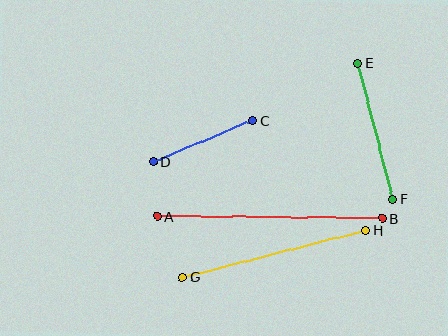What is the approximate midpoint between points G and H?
The midpoint is at approximately (274, 254) pixels.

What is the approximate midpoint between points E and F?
The midpoint is at approximately (375, 131) pixels.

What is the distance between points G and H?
The distance is approximately 189 pixels.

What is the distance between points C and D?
The distance is approximately 107 pixels.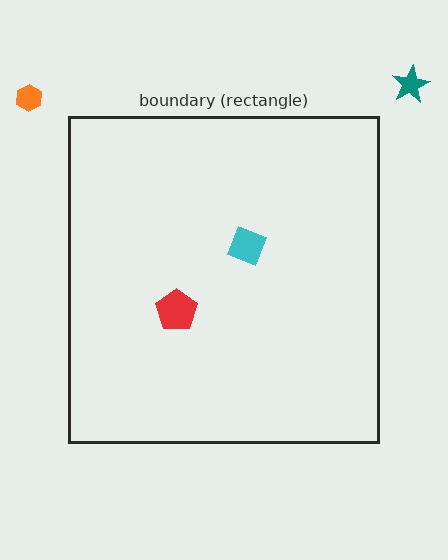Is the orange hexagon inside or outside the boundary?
Outside.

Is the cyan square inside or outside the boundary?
Inside.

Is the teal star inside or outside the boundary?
Outside.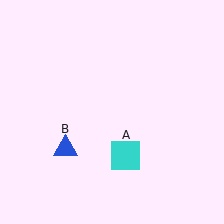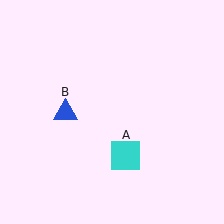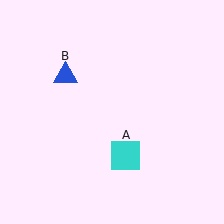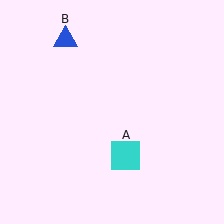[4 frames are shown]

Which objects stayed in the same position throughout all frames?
Cyan square (object A) remained stationary.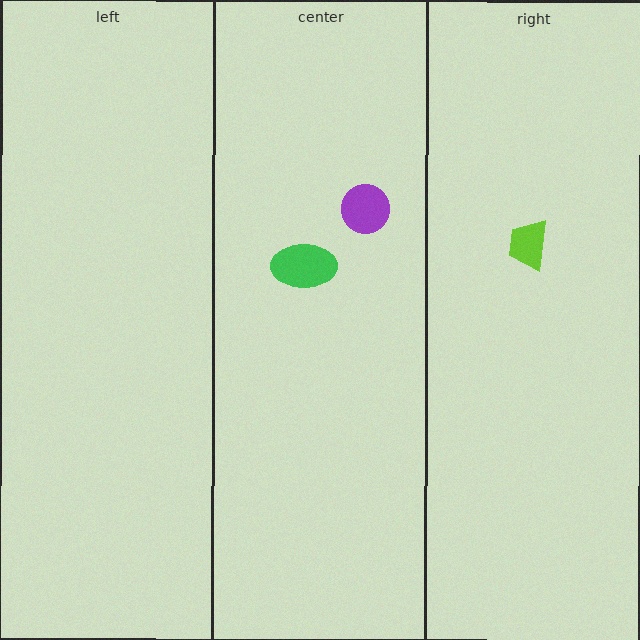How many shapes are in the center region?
2.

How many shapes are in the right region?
1.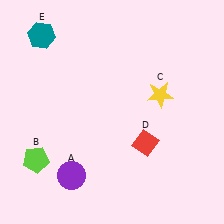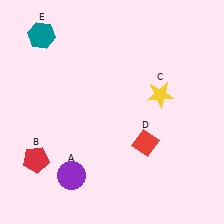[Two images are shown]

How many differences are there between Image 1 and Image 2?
There is 1 difference between the two images.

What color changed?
The pentagon (B) changed from lime in Image 1 to red in Image 2.